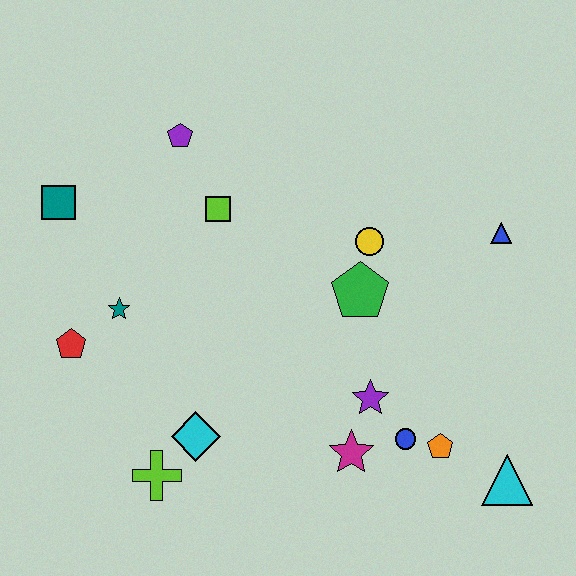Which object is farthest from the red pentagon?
The cyan triangle is farthest from the red pentagon.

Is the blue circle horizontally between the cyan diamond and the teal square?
No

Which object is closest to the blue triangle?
The yellow circle is closest to the blue triangle.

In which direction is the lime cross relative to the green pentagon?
The lime cross is to the left of the green pentagon.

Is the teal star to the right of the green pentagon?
No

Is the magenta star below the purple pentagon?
Yes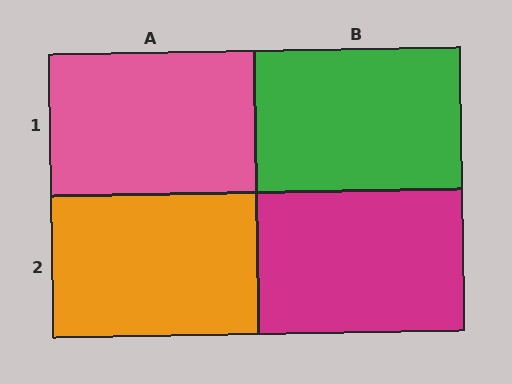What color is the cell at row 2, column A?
Orange.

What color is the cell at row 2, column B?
Magenta.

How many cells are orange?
1 cell is orange.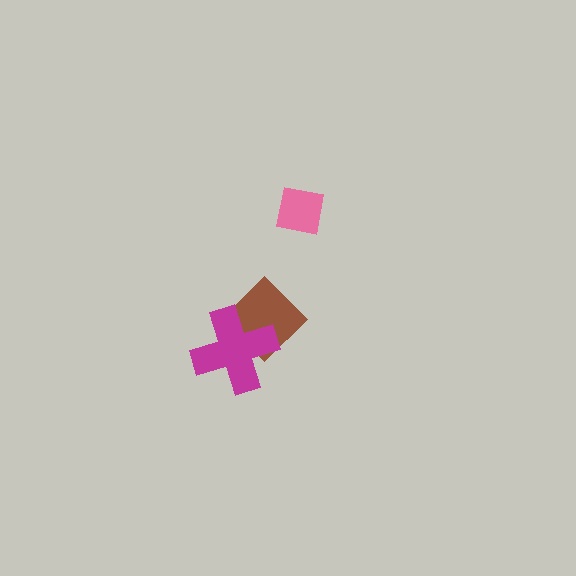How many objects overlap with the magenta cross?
1 object overlaps with the magenta cross.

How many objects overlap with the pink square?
0 objects overlap with the pink square.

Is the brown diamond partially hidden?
Yes, it is partially covered by another shape.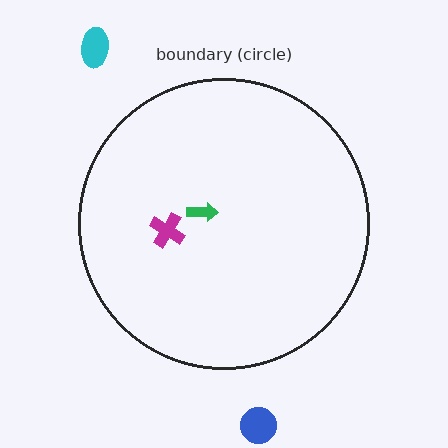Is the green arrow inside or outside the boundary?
Inside.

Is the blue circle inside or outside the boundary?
Outside.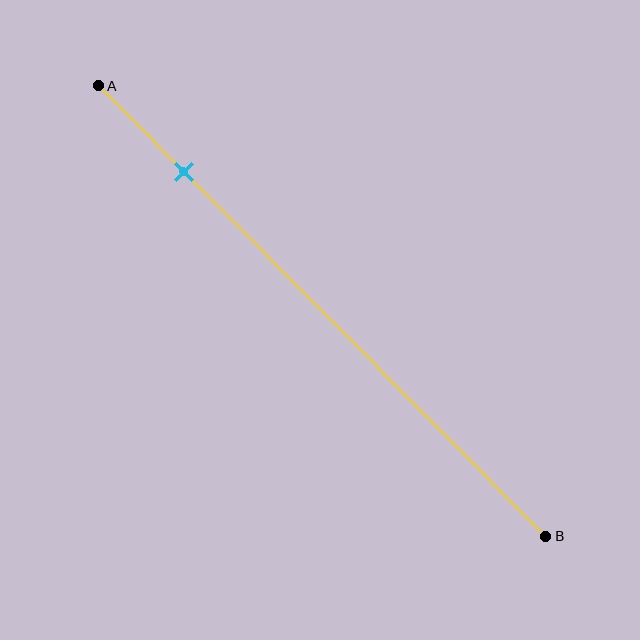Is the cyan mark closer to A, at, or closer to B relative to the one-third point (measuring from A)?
The cyan mark is closer to point A than the one-third point of segment AB.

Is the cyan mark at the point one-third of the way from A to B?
No, the mark is at about 20% from A, not at the 33% one-third point.